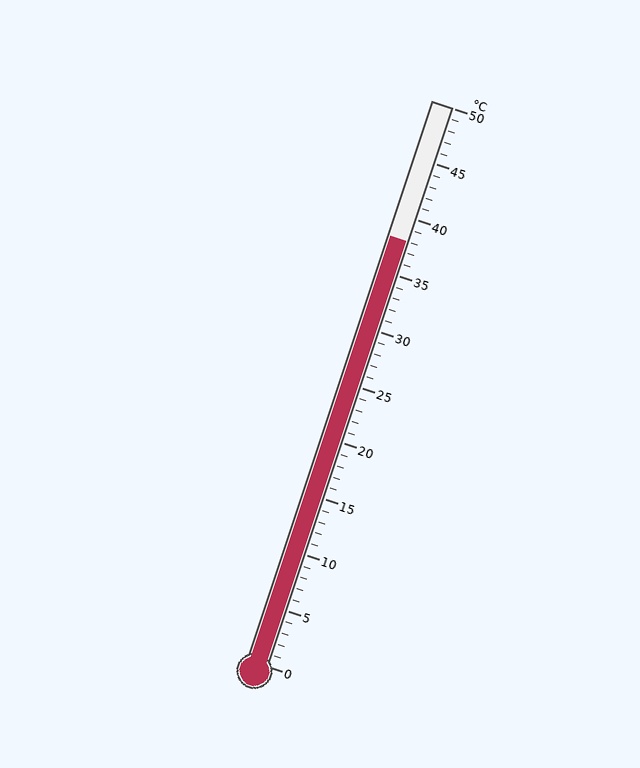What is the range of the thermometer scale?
The thermometer scale ranges from 0°C to 50°C.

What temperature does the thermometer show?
The thermometer shows approximately 38°C.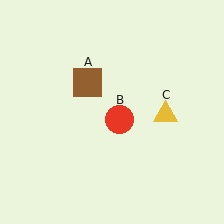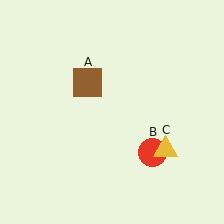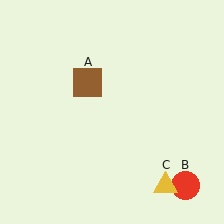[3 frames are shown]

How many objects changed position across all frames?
2 objects changed position: red circle (object B), yellow triangle (object C).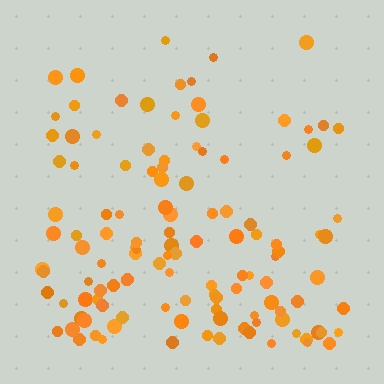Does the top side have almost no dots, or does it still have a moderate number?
Still a moderate number, just noticeably fewer than the bottom.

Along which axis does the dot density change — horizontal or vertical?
Vertical.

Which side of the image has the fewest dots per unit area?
The top.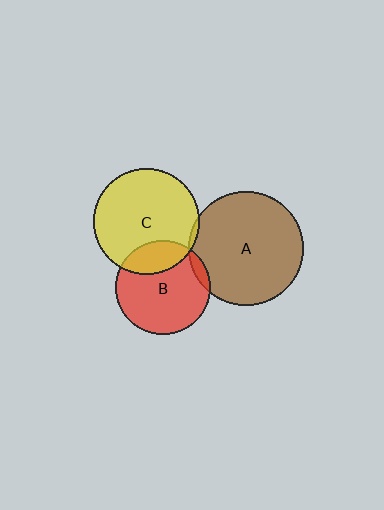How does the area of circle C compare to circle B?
Approximately 1.3 times.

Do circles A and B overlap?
Yes.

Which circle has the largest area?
Circle A (brown).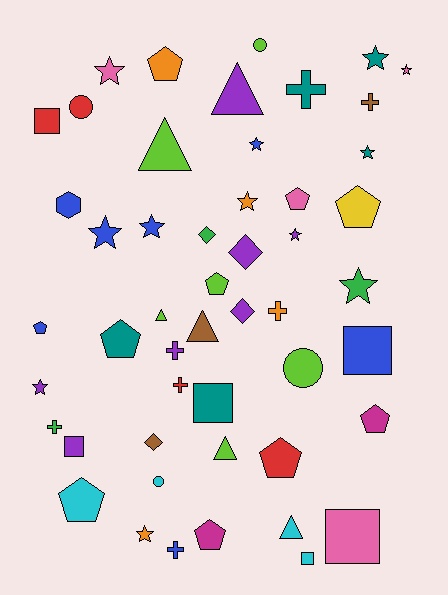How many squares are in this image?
There are 6 squares.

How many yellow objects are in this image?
There is 1 yellow object.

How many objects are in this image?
There are 50 objects.